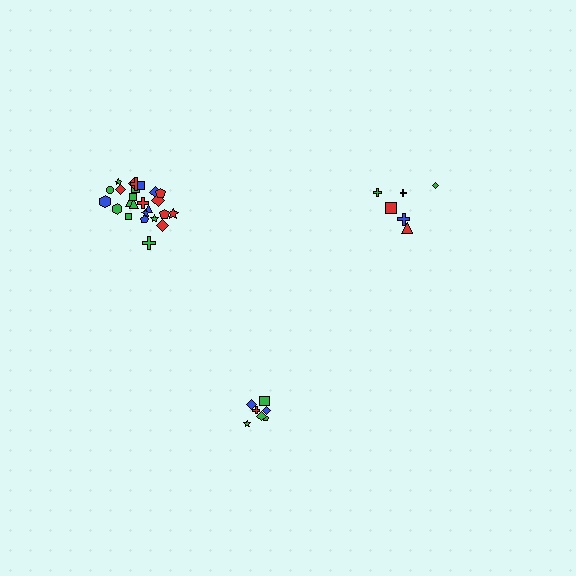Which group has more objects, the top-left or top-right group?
The top-left group.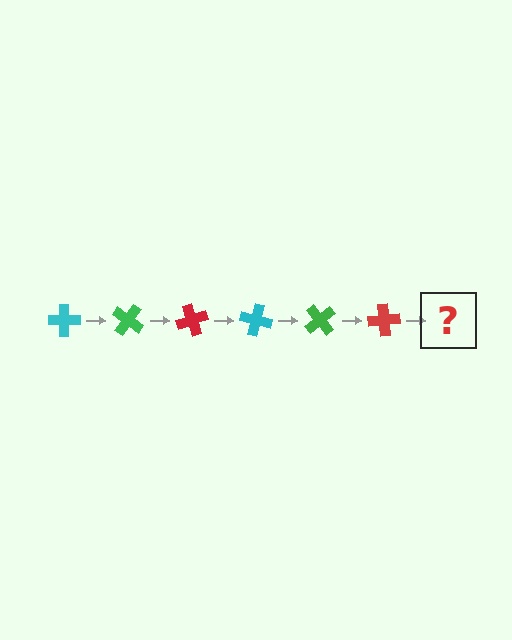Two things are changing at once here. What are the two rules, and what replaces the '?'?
The two rules are that it rotates 35 degrees each step and the color cycles through cyan, green, and red. The '?' should be a cyan cross, rotated 210 degrees from the start.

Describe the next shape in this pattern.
It should be a cyan cross, rotated 210 degrees from the start.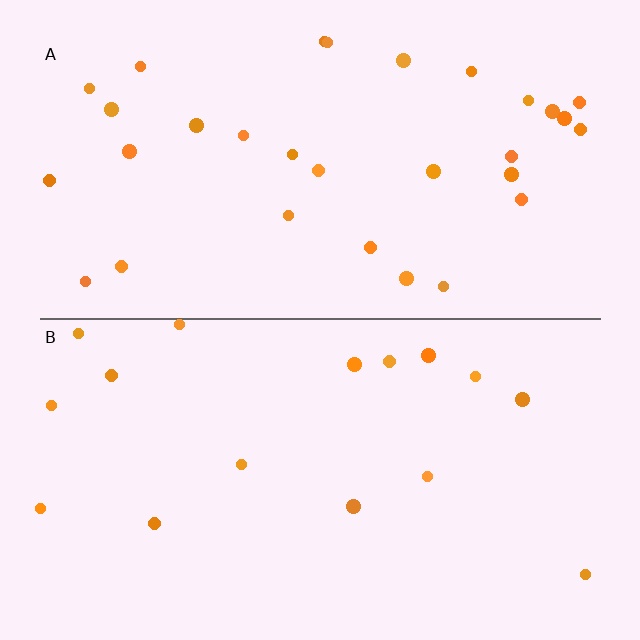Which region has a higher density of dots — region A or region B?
A (the top).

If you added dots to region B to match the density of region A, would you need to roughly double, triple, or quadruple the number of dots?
Approximately double.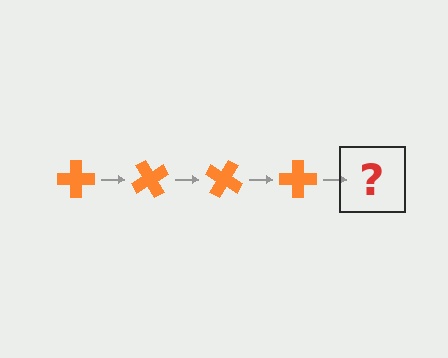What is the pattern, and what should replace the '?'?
The pattern is that the cross rotates 60 degrees each step. The '?' should be an orange cross rotated 240 degrees.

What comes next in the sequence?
The next element should be an orange cross rotated 240 degrees.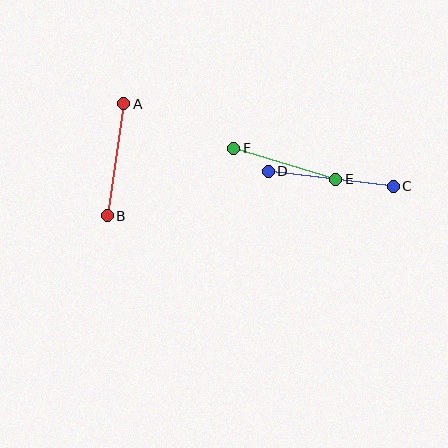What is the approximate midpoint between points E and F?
The midpoint is at approximately (285, 164) pixels.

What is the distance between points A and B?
The distance is approximately 113 pixels.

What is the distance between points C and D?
The distance is approximately 126 pixels.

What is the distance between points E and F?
The distance is approximately 107 pixels.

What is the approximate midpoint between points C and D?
The midpoint is at approximately (331, 179) pixels.